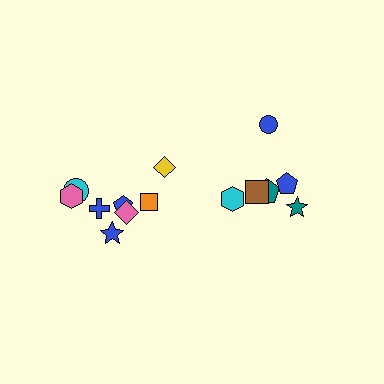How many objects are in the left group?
There are 8 objects.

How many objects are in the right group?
There are 6 objects.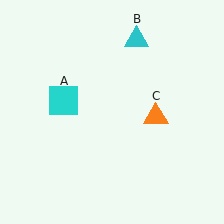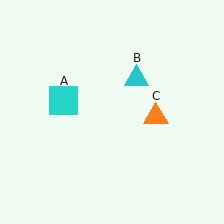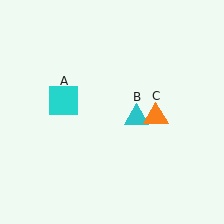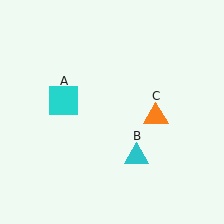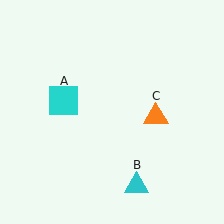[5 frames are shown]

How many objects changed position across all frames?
1 object changed position: cyan triangle (object B).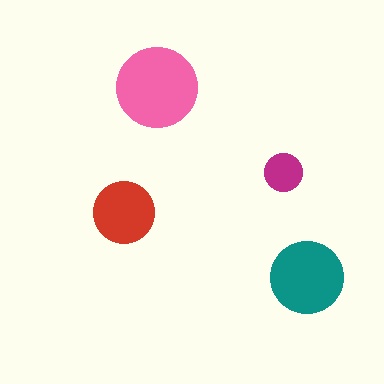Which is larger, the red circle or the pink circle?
The pink one.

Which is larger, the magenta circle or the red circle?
The red one.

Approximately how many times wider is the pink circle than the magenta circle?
About 2 times wider.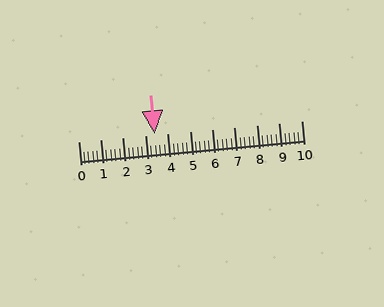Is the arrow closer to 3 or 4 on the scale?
The arrow is closer to 3.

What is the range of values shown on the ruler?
The ruler shows values from 0 to 10.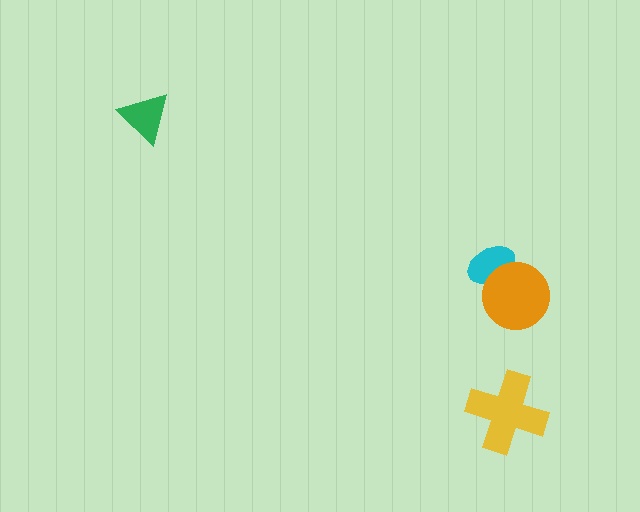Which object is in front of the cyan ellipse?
The orange circle is in front of the cyan ellipse.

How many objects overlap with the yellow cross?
0 objects overlap with the yellow cross.